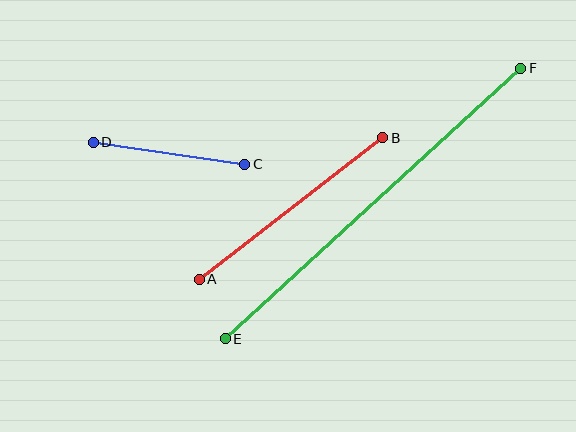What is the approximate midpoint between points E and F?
The midpoint is at approximately (373, 204) pixels.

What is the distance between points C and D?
The distance is approximately 153 pixels.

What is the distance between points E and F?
The distance is approximately 401 pixels.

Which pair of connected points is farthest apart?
Points E and F are farthest apart.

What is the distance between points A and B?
The distance is approximately 232 pixels.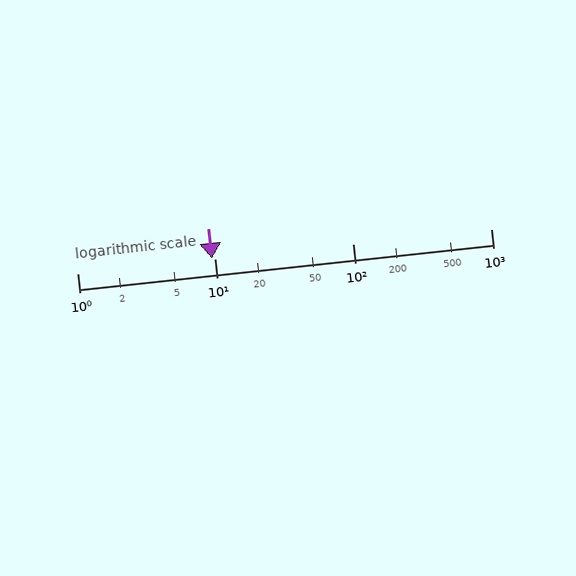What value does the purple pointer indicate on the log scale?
The pointer indicates approximately 9.5.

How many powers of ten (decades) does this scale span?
The scale spans 3 decades, from 1 to 1000.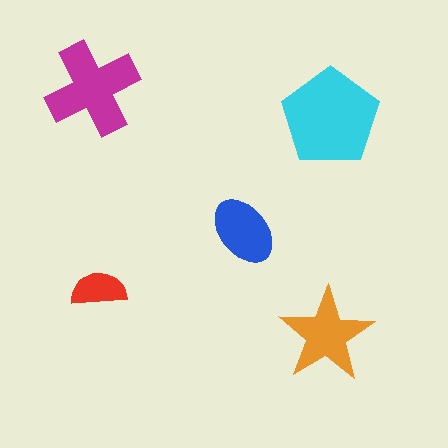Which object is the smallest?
The red semicircle.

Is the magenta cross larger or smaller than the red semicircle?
Larger.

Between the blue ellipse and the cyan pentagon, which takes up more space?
The cyan pentagon.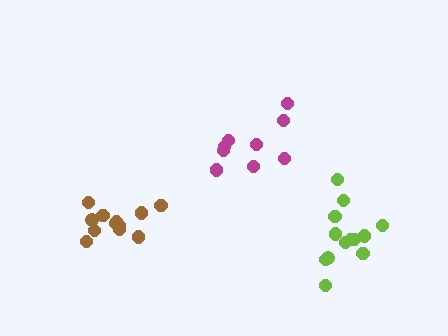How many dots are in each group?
Group 1: 12 dots, Group 2: 9 dots, Group 3: 13 dots (34 total).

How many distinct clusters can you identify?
There are 3 distinct clusters.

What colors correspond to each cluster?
The clusters are colored: brown, magenta, lime.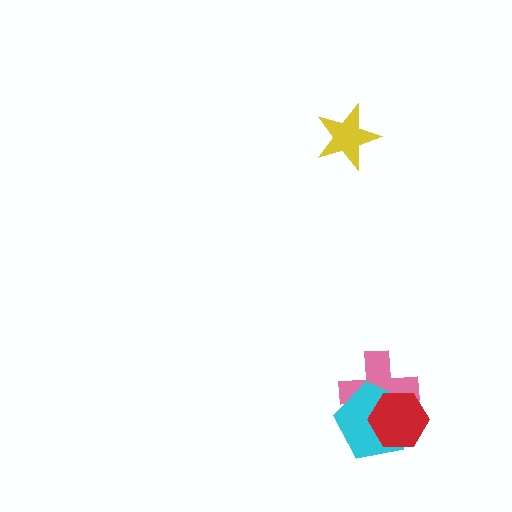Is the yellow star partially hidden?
No, no other shape covers it.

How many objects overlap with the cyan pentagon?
2 objects overlap with the cyan pentagon.